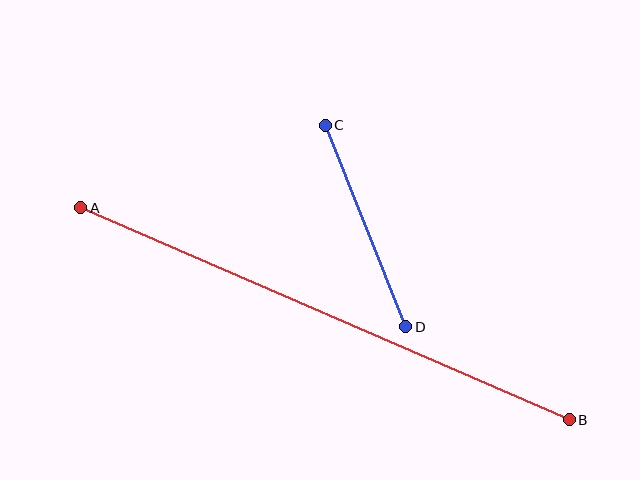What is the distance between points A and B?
The distance is approximately 533 pixels.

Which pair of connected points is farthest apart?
Points A and B are farthest apart.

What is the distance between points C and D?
The distance is approximately 217 pixels.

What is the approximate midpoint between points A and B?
The midpoint is at approximately (325, 314) pixels.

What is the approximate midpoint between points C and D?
The midpoint is at approximately (365, 226) pixels.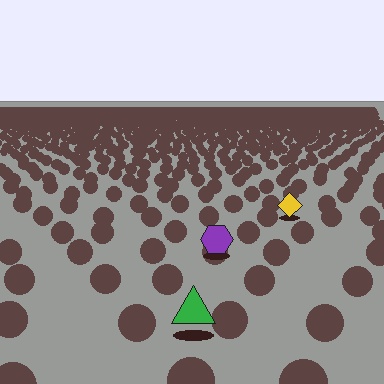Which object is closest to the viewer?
The green triangle is closest. The texture marks near it are larger and more spread out.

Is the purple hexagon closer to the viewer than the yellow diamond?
Yes. The purple hexagon is closer — you can tell from the texture gradient: the ground texture is coarser near it.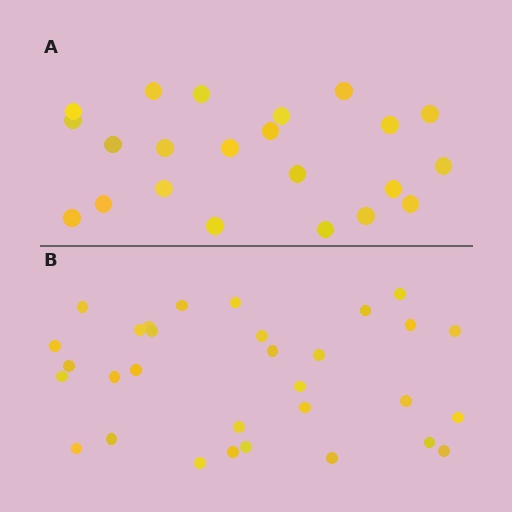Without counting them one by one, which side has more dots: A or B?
Region B (the bottom region) has more dots.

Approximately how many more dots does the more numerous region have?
Region B has roughly 8 or so more dots than region A.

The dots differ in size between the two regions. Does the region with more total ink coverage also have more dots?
No. Region A has more total ink coverage because its dots are larger, but region B actually contains more individual dots. Total area can be misleading — the number of items is what matters here.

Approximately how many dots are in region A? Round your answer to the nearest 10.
About 20 dots. (The exact count is 22, which rounds to 20.)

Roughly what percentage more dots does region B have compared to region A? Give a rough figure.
About 40% more.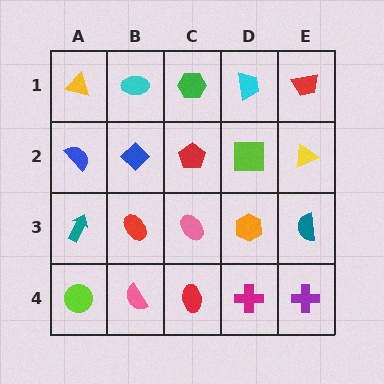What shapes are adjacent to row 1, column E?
A yellow triangle (row 2, column E), a cyan trapezoid (row 1, column D).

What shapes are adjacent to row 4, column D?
An orange hexagon (row 3, column D), a red ellipse (row 4, column C), a purple cross (row 4, column E).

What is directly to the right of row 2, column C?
A lime square.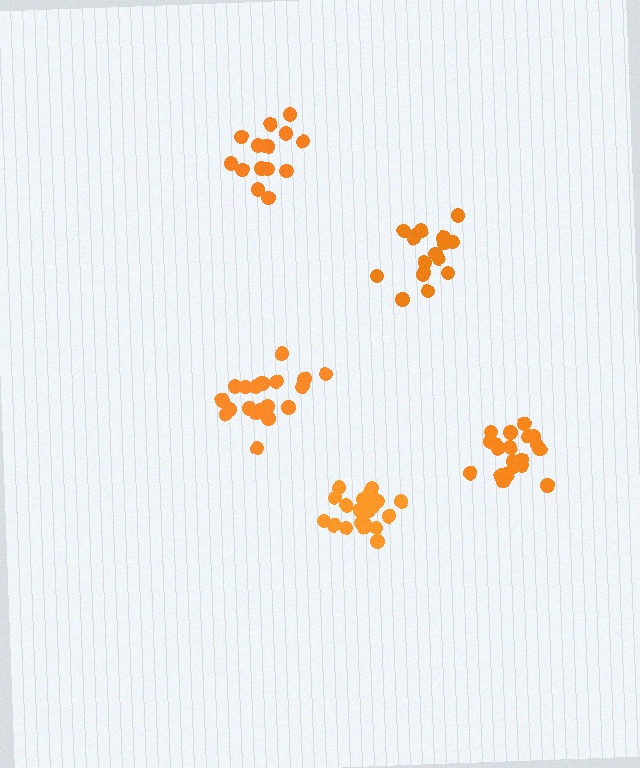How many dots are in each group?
Group 1: 21 dots, Group 2: 20 dots, Group 3: 17 dots, Group 4: 15 dots, Group 5: 21 dots (94 total).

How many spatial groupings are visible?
There are 5 spatial groupings.